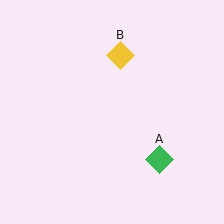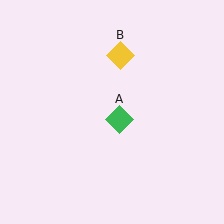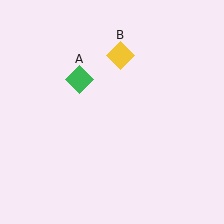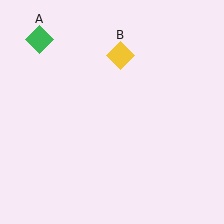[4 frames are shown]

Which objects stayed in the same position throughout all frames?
Yellow diamond (object B) remained stationary.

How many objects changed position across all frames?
1 object changed position: green diamond (object A).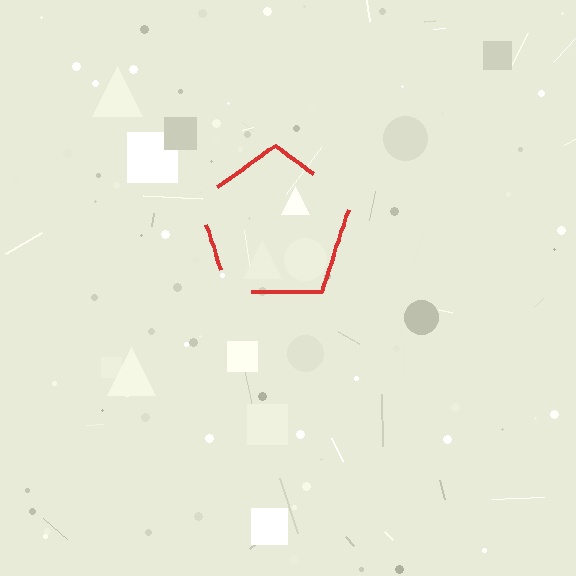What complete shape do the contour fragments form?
The contour fragments form a pentagon.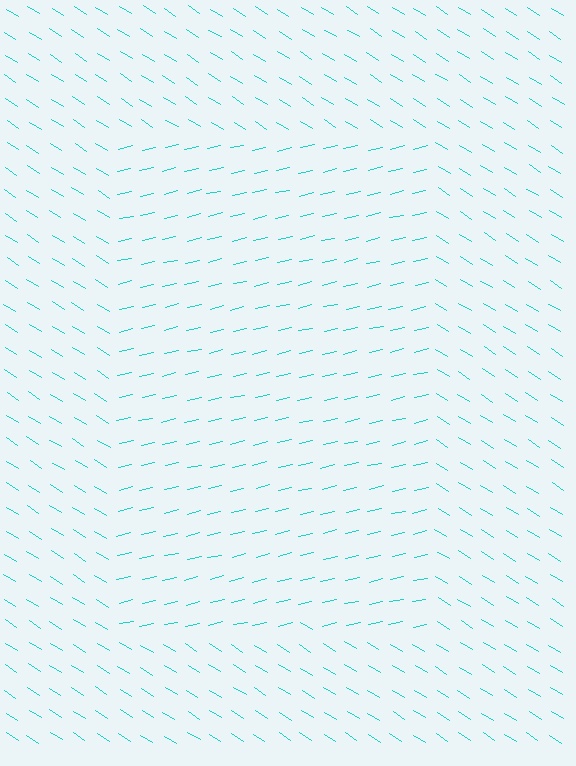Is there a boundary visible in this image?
Yes, there is a texture boundary formed by a change in line orientation.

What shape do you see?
I see a rectangle.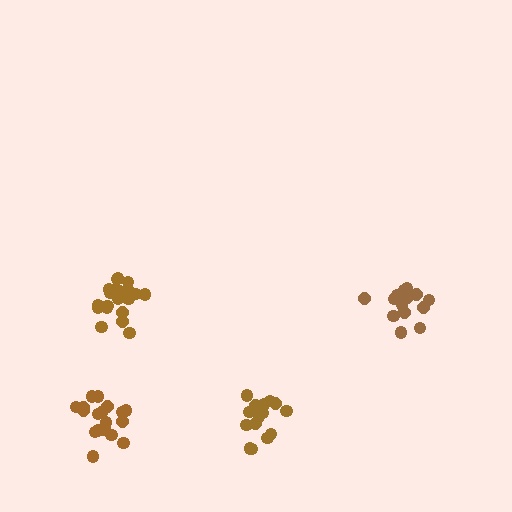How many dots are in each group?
Group 1: 18 dots, Group 2: 20 dots, Group 3: 19 dots, Group 4: 15 dots (72 total).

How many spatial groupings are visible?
There are 4 spatial groupings.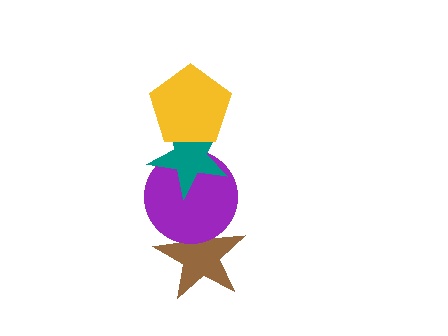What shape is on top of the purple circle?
The teal star is on top of the purple circle.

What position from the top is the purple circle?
The purple circle is 3rd from the top.